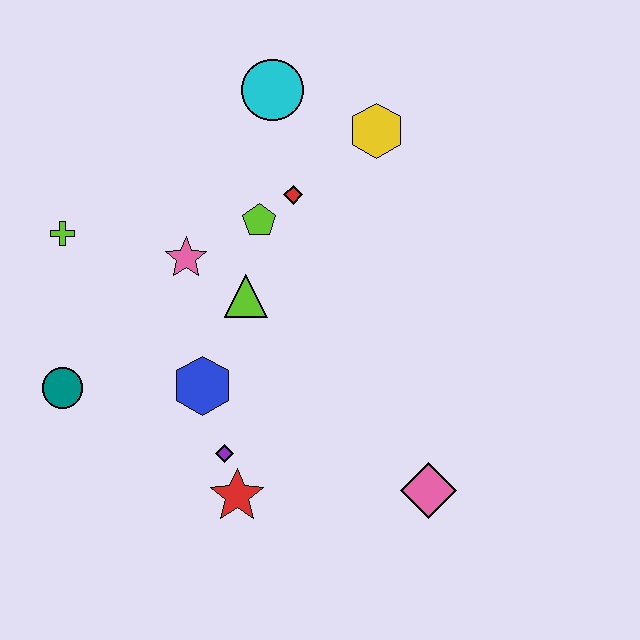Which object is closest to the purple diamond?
The red star is closest to the purple diamond.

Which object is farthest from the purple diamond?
The cyan circle is farthest from the purple diamond.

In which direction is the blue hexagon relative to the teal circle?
The blue hexagon is to the right of the teal circle.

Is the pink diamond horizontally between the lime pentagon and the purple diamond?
No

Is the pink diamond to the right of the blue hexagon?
Yes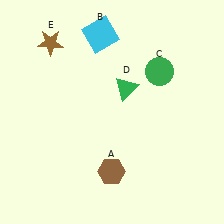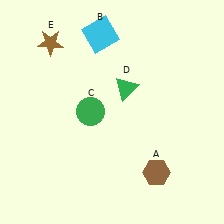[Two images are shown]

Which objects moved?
The objects that moved are: the brown hexagon (A), the green circle (C).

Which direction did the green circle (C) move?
The green circle (C) moved left.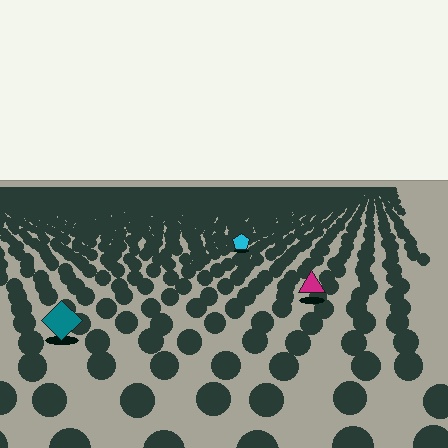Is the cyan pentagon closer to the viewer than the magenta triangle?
No. The magenta triangle is closer — you can tell from the texture gradient: the ground texture is coarser near it.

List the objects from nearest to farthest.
From nearest to farthest: the teal diamond, the magenta triangle, the cyan pentagon.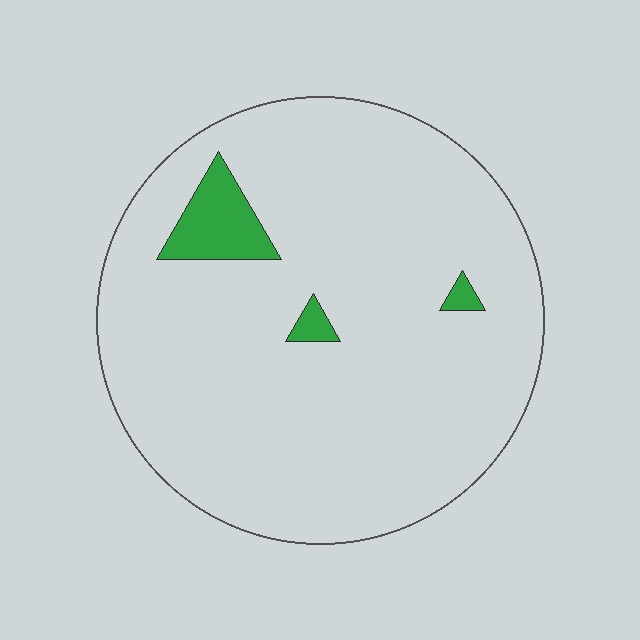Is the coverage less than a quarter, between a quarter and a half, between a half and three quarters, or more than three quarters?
Less than a quarter.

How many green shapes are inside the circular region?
3.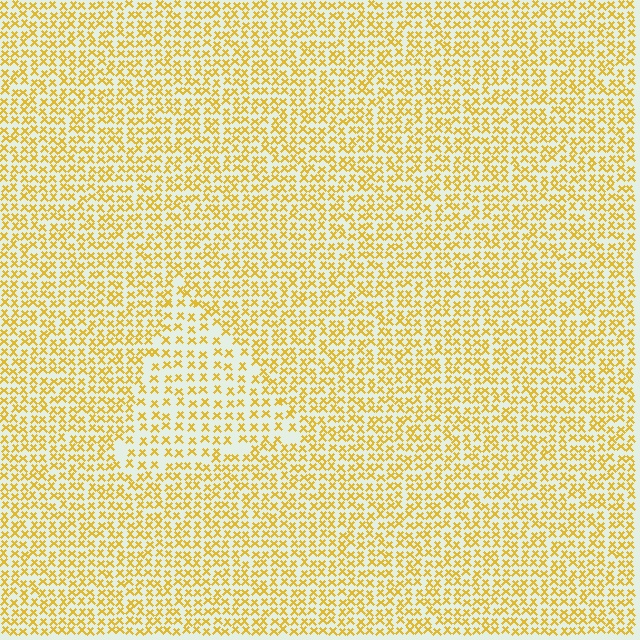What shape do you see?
I see a triangle.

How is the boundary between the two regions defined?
The boundary is defined by a change in element density (approximately 1.7x ratio). All elements are the same color, size, and shape.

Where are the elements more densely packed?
The elements are more densely packed outside the triangle boundary.